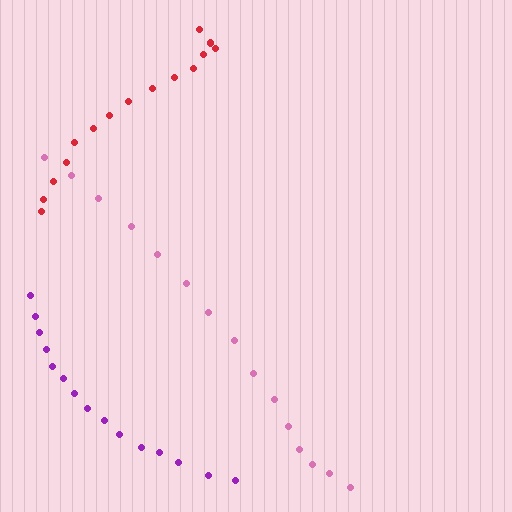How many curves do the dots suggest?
There are 3 distinct paths.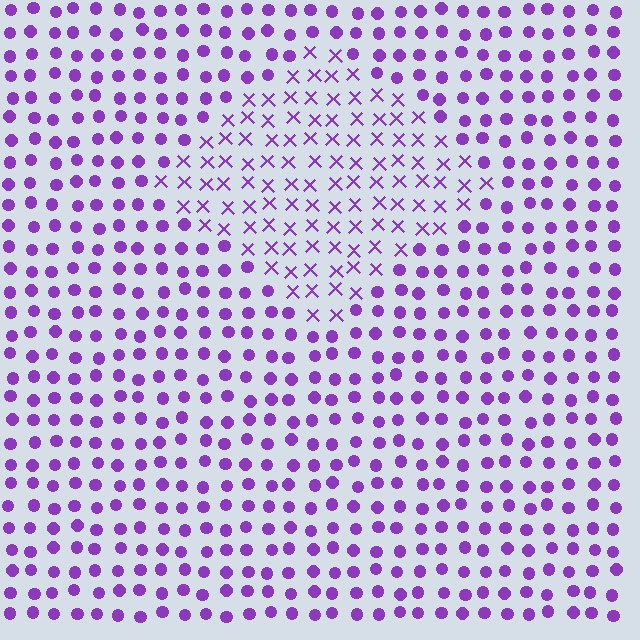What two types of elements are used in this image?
The image uses X marks inside the diamond region and circles outside it.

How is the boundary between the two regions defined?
The boundary is defined by a change in element shape: X marks inside vs. circles outside. All elements share the same color and spacing.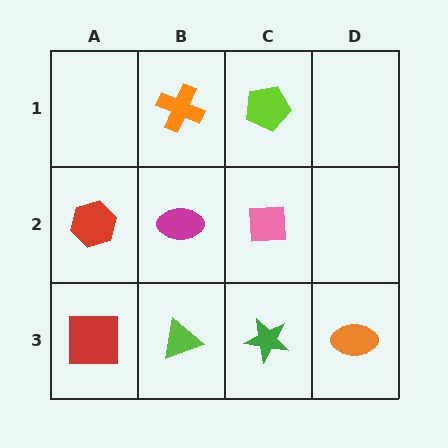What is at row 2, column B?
A magenta ellipse.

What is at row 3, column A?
A red square.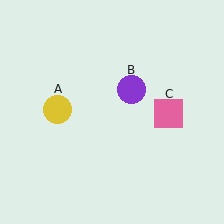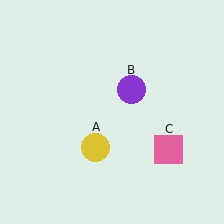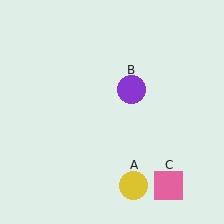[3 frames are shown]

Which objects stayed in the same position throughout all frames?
Purple circle (object B) remained stationary.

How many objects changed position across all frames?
2 objects changed position: yellow circle (object A), pink square (object C).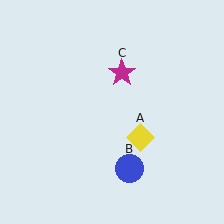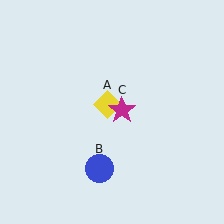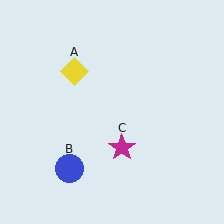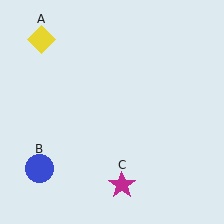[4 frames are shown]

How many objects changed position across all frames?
3 objects changed position: yellow diamond (object A), blue circle (object B), magenta star (object C).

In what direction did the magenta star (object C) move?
The magenta star (object C) moved down.